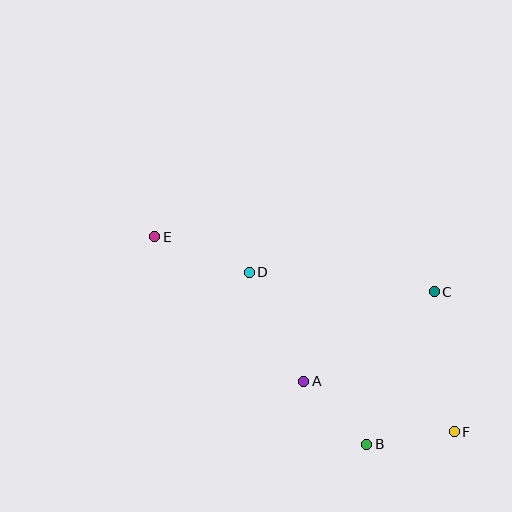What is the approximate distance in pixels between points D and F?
The distance between D and F is approximately 260 pixels.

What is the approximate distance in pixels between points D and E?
The distance between D and E is approximately 101 pixels.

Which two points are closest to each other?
Points B and F are closest to each other.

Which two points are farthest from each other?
Points E and F are farthest from each other.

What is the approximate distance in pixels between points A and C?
The distance between A and C is approximately 158 pixels.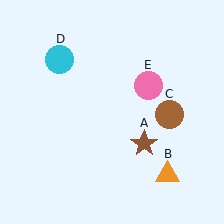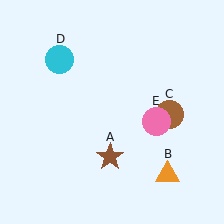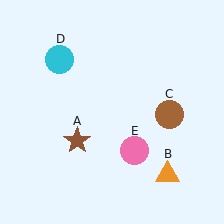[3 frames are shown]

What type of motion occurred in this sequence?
The brown star (object A), pink circle (object E) rotated clockwise around the center of the scene.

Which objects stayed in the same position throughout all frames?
Orange triangle (object B) and brown circle (object C) and cyan circle (object D) remained stationary.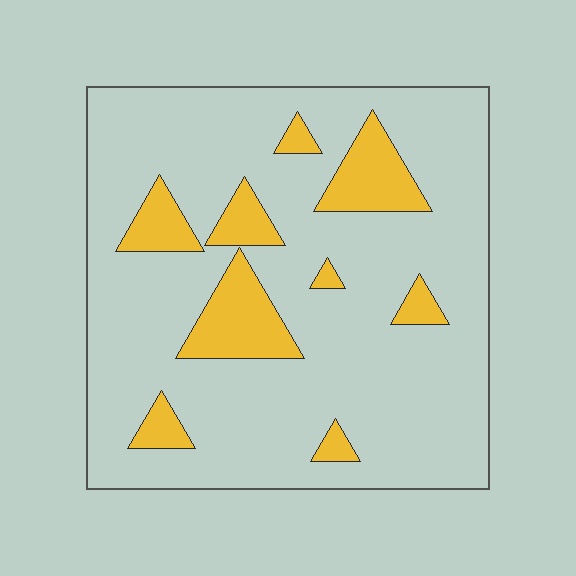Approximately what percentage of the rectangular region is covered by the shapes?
Approximately 15%.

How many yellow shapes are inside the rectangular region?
9.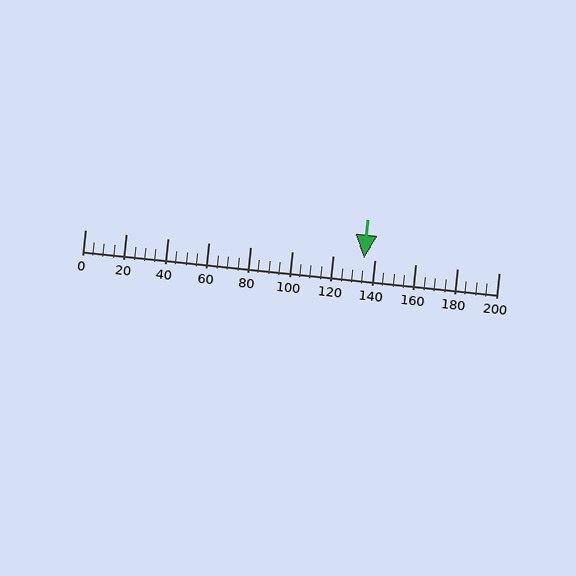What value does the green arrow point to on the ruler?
The green arrow points to approximately 135.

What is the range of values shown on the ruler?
The ruler shows values from 0 to 200.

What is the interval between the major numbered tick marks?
The major tick marks are spaced 20 units apart.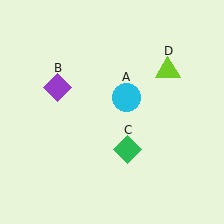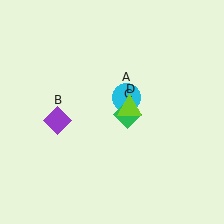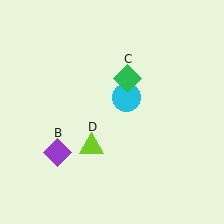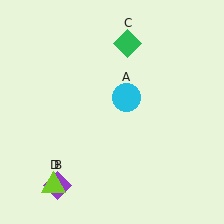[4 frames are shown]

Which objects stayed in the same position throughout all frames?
Cyan circle (object A) remained stationary.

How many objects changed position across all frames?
3 objects changed position: purple diamond (object B), green diamond (object C), lime triangle (object D).